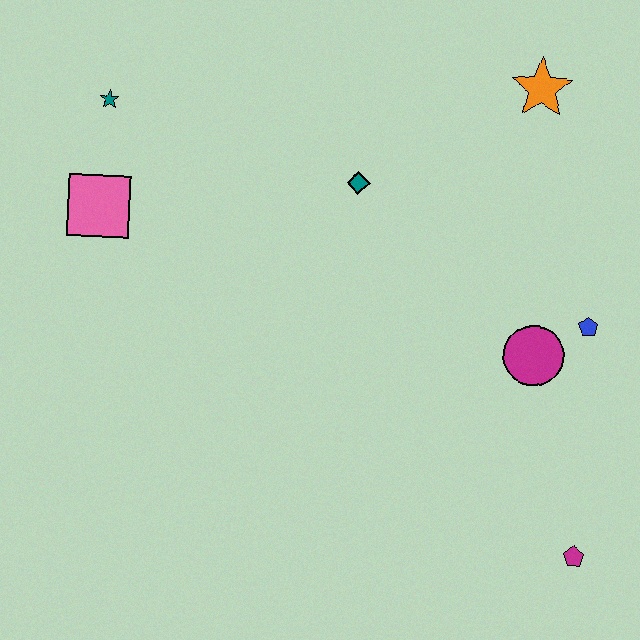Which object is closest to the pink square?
The teal star is closest to the pink square.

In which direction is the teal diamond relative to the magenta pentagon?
The teal diamond is above the magenta pentagon.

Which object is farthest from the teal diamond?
The magenta pentagon is farthest from the teal diamond.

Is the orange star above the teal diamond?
Yes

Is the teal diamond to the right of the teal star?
Yes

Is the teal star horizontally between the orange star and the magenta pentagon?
No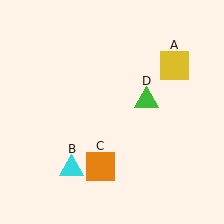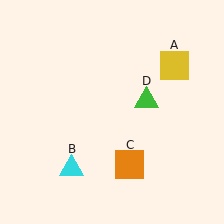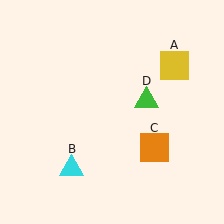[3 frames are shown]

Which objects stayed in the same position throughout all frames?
Yellow square (object A) and cyan triangle (object B) and green triangle (object D) remained stationary.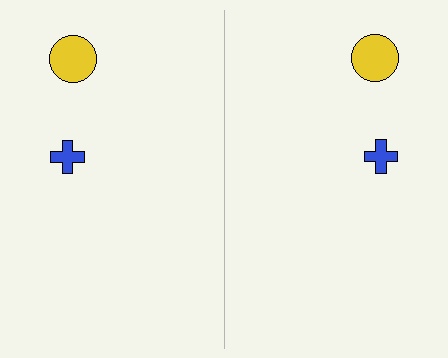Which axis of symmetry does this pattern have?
The pattern has a vertical axis of symmetry running through the center of the image.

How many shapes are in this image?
There are 4 shapes in this image.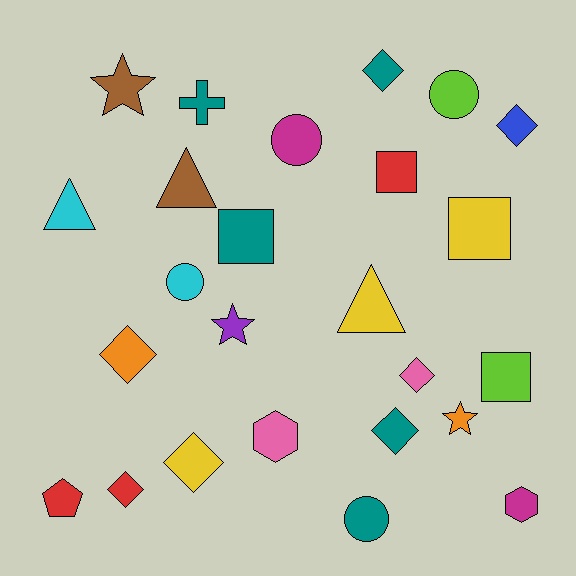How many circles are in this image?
There are 4 circles.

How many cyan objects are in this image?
There are 2 cyan objects.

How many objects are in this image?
There are 25 objects.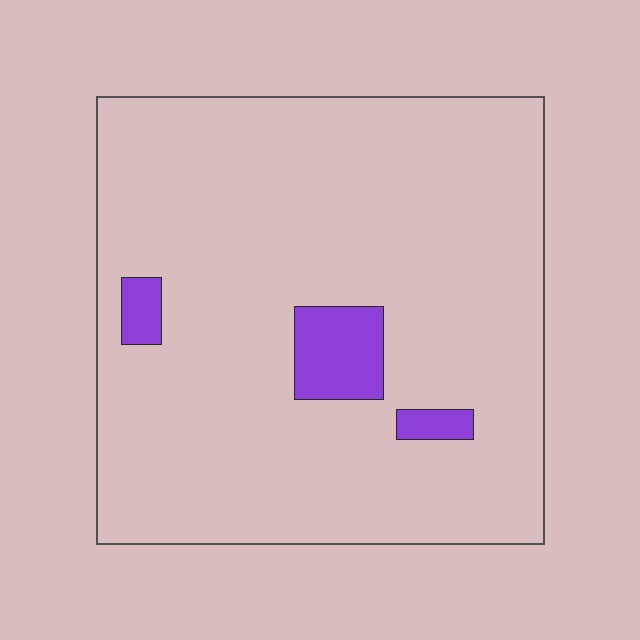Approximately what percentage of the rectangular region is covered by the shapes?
Approximately 5%.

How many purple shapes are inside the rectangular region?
3.